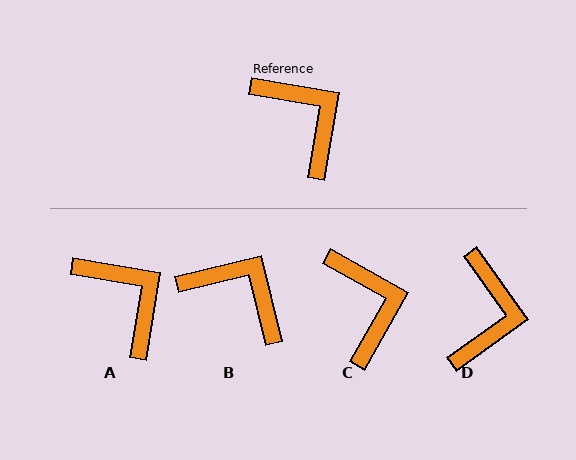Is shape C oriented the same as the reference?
No, it is off by about 20 degrees.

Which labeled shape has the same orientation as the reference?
A.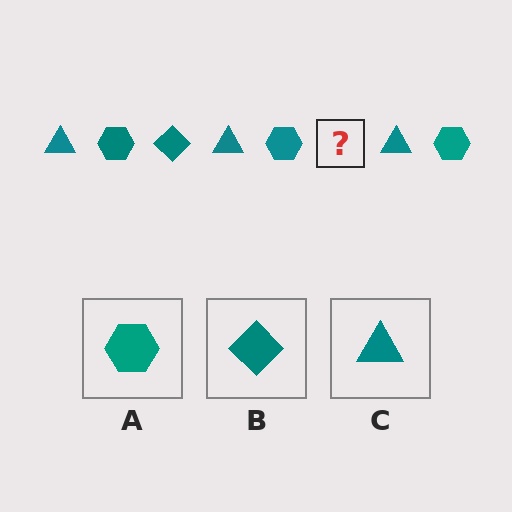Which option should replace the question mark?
Option B.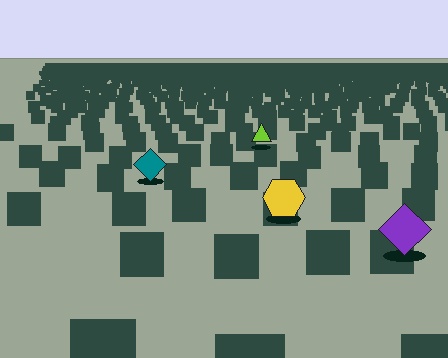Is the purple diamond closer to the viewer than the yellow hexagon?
Yes. The purple diamond is closer — you can tell from the texture gradient: the ground texture is coarser near it.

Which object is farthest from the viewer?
The lime triangle is farthest from the viewer. It appears smaller and the ground texture around it is denser.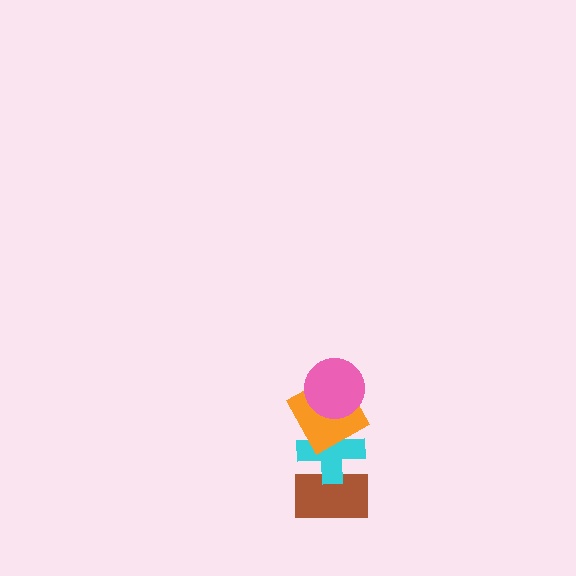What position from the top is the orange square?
The orange square is 2nd from the top.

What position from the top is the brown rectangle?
The brown rectangle is 4th from the top.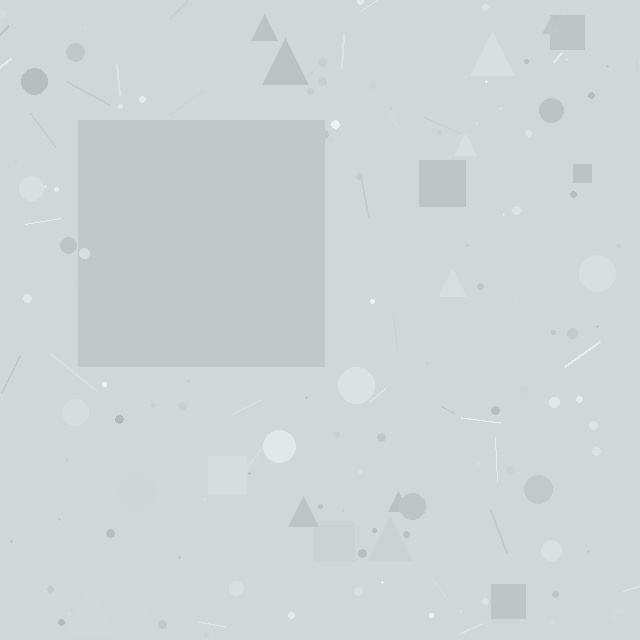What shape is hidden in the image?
A square is hidden in the image.